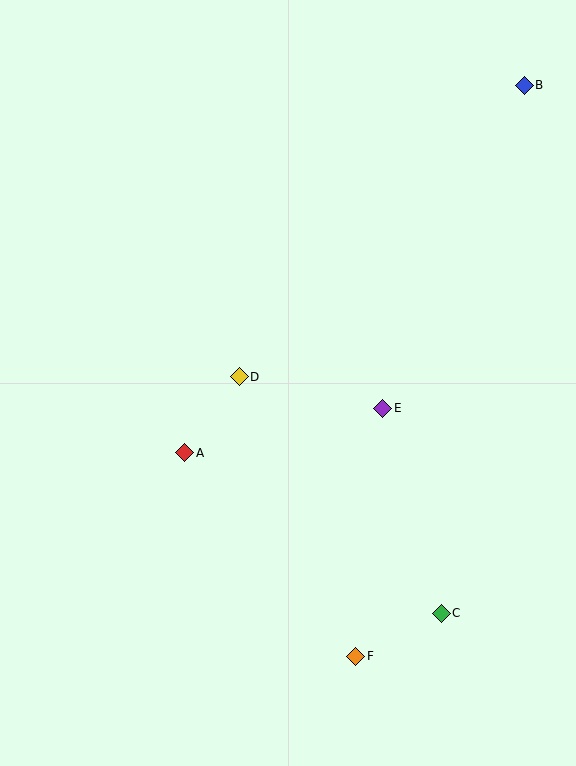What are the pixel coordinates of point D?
Point D is at (239, 377).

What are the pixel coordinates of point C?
Point C is at (441, 613).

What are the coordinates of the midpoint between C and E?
The midpoint between C and E is at (412, 511).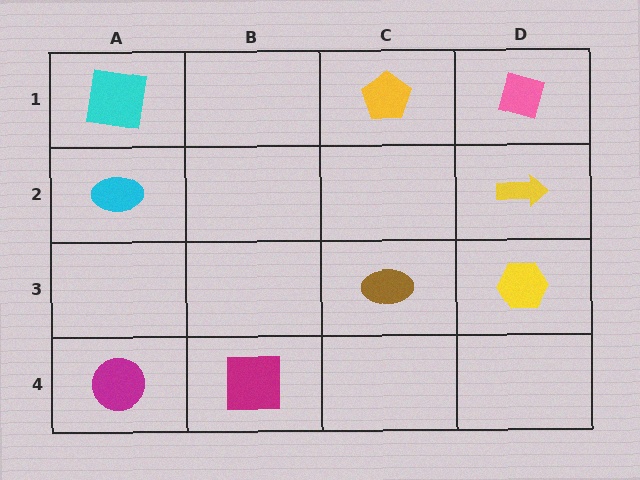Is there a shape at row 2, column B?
No, that cell is empty.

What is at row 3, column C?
A brown ellipse.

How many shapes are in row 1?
3 shapes.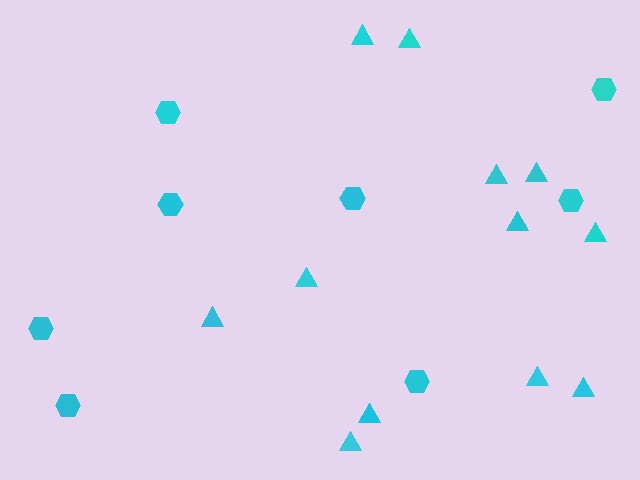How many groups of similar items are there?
There are 2 groups: one group of triangles (12) and one group of hexagons (8).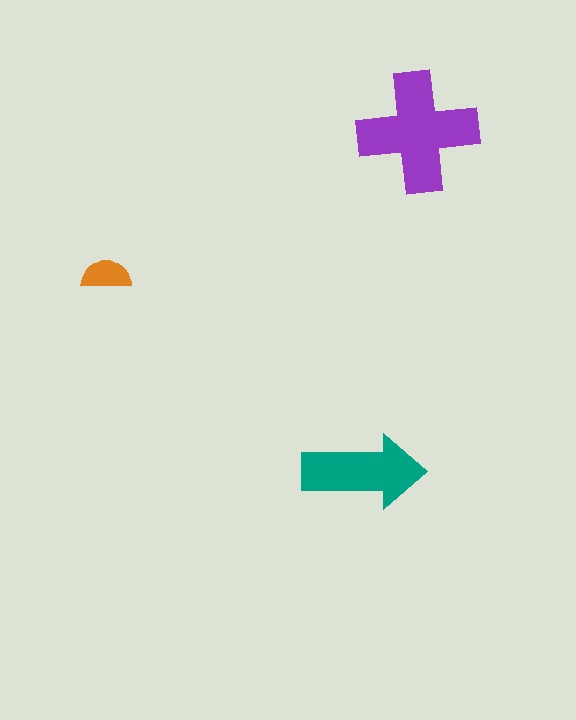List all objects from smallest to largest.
The orange semicircle, the teal arrow, the purple cross.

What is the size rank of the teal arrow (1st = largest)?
2nd.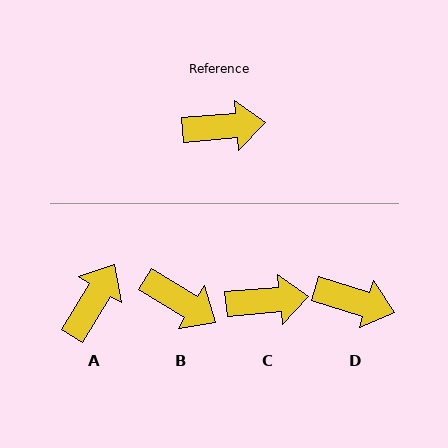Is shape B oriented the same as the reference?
No, it is off by about 37 degrees.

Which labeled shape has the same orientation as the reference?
C.